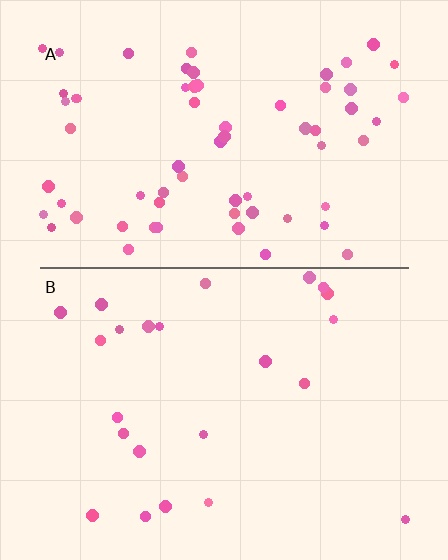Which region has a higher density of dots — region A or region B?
A (the top).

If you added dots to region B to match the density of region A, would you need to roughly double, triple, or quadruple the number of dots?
Approximately triple.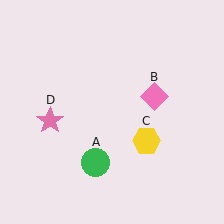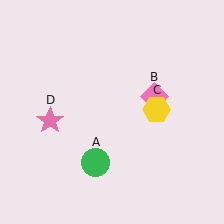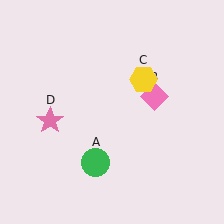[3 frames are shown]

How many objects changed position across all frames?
1 object changed position: yellow hexagon (object C).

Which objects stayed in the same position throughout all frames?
Green circle (object A) and pink diamond (object B) and pink star (object D) remained stationary.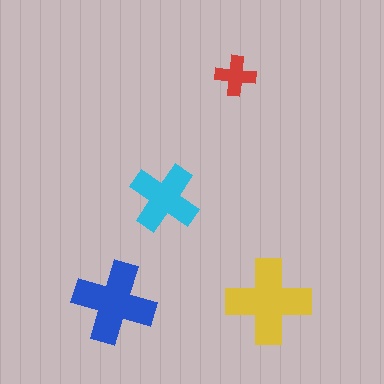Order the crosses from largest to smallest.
the yellow one, the blue one, the cyan one, the red one.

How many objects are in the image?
There are 4 objects in the image.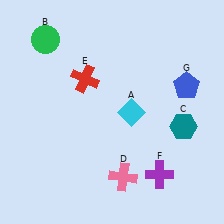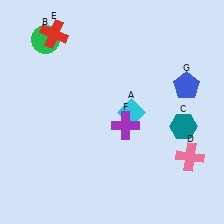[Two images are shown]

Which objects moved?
The objects that moved are: the pink cross (D), the red cross (E), the purple cross (F).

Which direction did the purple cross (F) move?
The purple cross (F) moved up.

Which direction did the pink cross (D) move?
The pink cross (D) moved right.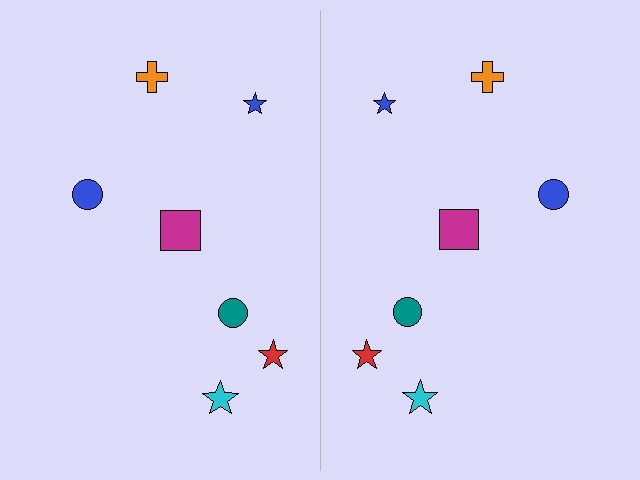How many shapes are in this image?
There are 14 shapes in this image.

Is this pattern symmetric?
Yes, this pattern has bilateral (reflection) symmetry.